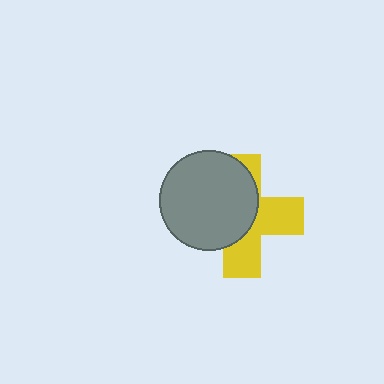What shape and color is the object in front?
The object in front is a gray circle.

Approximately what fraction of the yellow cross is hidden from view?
Roughly 53% of the yellow cross is hidden behind the gray circle.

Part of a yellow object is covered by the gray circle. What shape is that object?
It is a cross.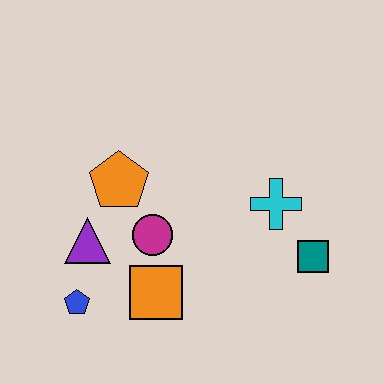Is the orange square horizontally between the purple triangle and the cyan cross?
Yes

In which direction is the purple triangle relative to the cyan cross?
The purple triangle is to the left of the cyan cross.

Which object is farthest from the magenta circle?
The teal square is farthest from the magenta circle.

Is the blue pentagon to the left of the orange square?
Yes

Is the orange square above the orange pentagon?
No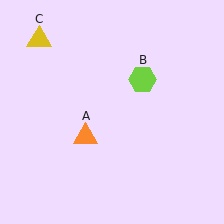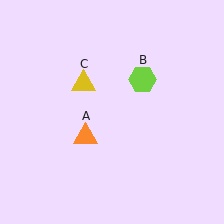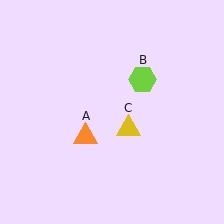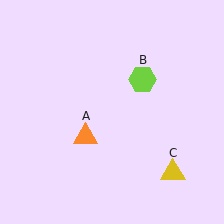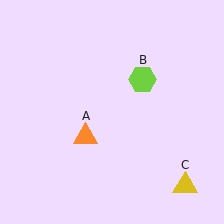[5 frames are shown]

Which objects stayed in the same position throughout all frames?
Orange triangle (object A) and lime hexagon (object B) remained stationary.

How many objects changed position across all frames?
1 object changed position: yellow triangle (object C).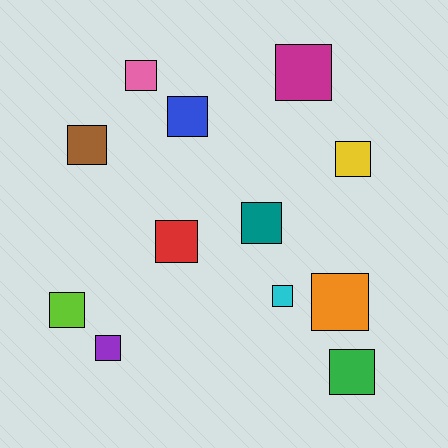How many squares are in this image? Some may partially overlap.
There are 12 squares.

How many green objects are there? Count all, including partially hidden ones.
There is 1 green object.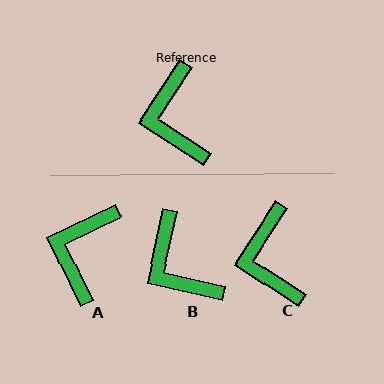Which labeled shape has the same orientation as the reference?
C.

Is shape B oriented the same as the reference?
No, it is off by about 20 degrees.